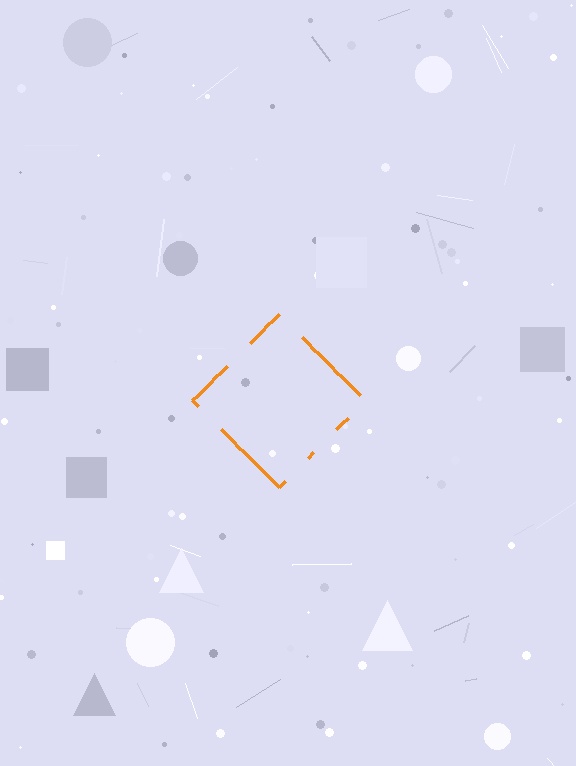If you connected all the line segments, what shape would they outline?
They would outline a diamond.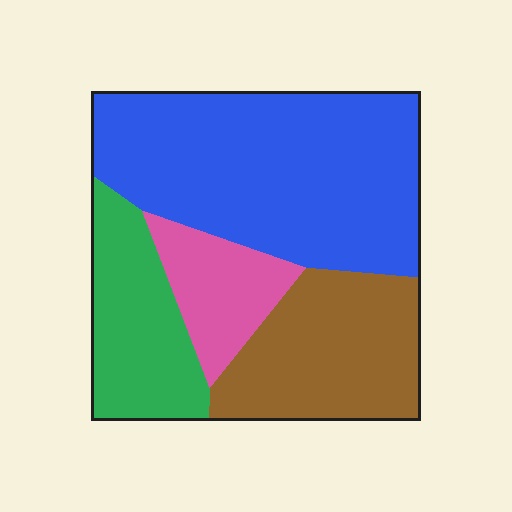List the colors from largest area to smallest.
From largest to smallest: blue, brown, green, pink.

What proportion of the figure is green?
Green takes up about one sixth (1/6) of the figure.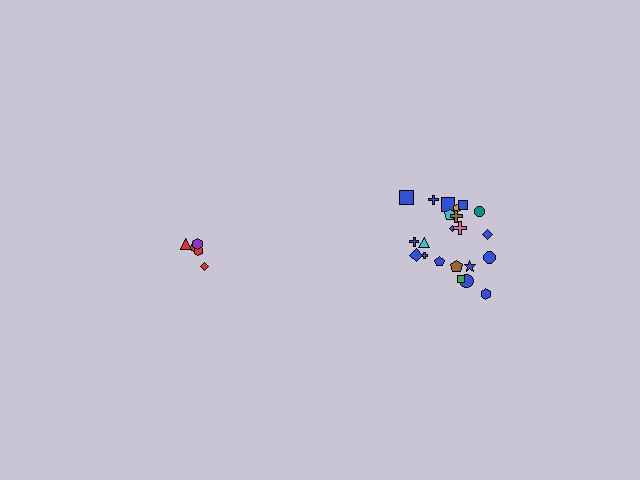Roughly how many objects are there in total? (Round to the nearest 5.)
Roughly 25 objects in total.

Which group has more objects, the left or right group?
The right group.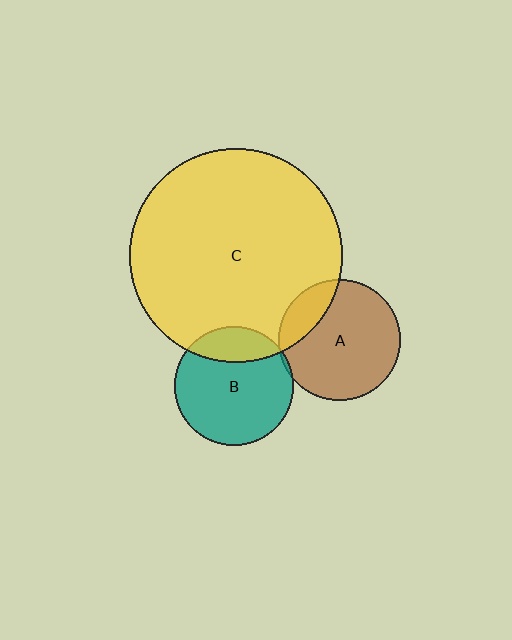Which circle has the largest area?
Circle C (yellow).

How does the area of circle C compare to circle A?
Approximately 3.1 times.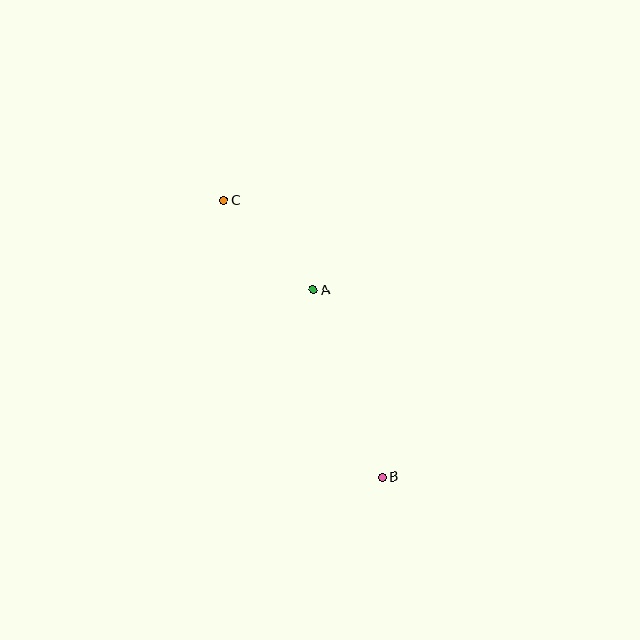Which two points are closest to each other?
Points A and C are closest to each other.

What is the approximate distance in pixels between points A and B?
The distance between A and B is approximately 199 pixels.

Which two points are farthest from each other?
Points B and C are farthest from each other.